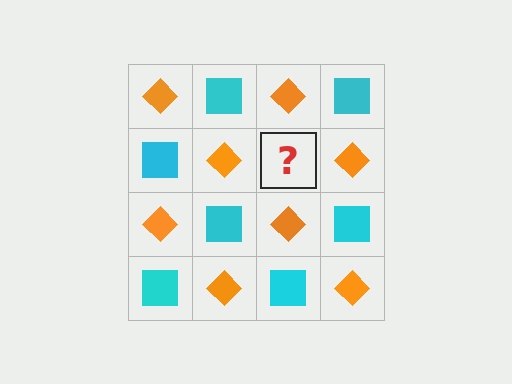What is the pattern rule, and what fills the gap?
The rule is that it alternates orange diamond and cyan square in a checkerboard pattern. The gap should be filled with a cyan square.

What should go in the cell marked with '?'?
The missing cell should contain a cyan square.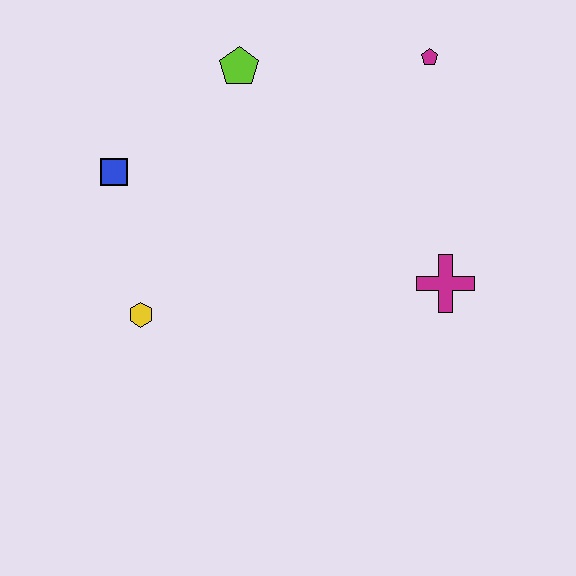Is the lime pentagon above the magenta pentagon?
No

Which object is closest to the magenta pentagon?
The lime pentagon is closest to the magenta pentagon.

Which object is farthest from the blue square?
The magenta cross is farthest from the blue square.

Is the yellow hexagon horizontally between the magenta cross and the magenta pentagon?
No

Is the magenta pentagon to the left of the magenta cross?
Yes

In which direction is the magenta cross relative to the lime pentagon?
The magenta cross is below the lime pentagon.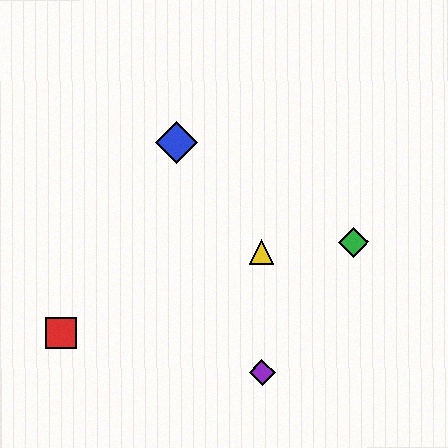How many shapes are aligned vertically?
2 shapes (the yellow triangle, the purple diamond) are aligned vertically.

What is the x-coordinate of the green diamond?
The green diamond is at x≈354.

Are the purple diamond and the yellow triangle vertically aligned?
Yes, both are at x≈262.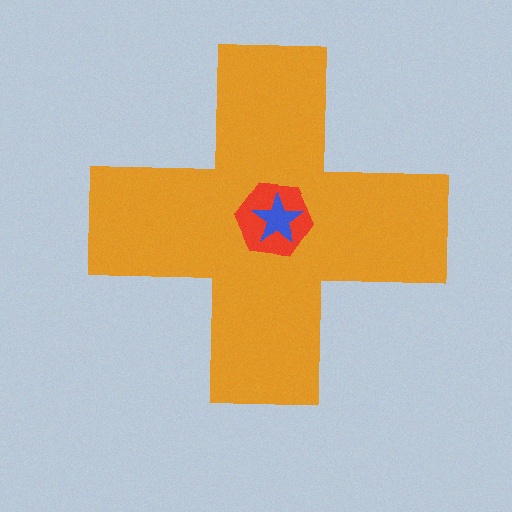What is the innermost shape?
The blue star.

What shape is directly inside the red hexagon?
The blue star.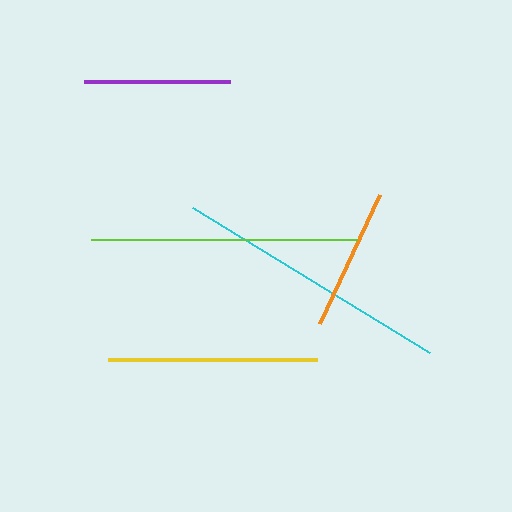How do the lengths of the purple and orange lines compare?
The purple and orange lines are approximately the same length.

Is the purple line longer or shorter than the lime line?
The lime line is longer than the purple line.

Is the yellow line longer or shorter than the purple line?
The yellow line is longer than the purple line.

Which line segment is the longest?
The cyan line is the longest at approximately 278 pixels.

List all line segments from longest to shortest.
From longest to shortest: cyan, lime, yellow, purple, orange.